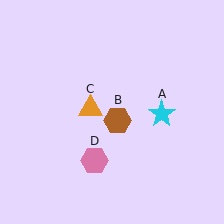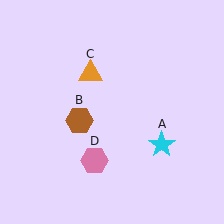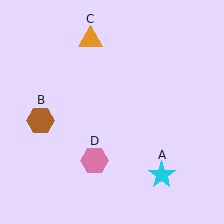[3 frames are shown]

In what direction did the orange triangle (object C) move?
The orange triangle (object C) moved up.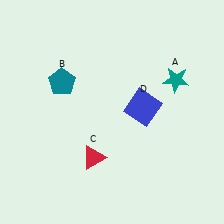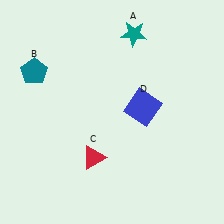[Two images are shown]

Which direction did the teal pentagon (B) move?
The teal pentagon (B) moved left.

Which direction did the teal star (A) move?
The teal star (A) moved up.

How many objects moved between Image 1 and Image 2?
2 objects moved between the two images.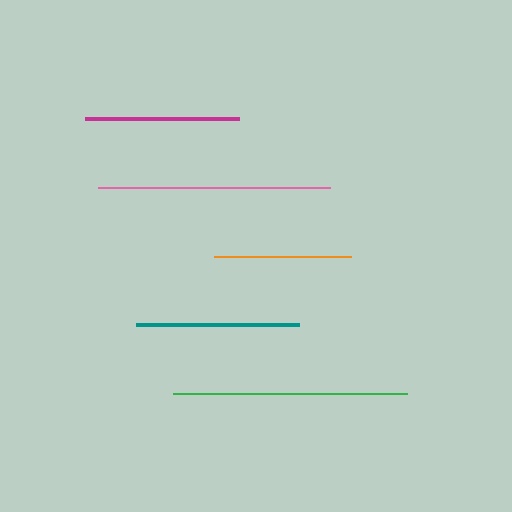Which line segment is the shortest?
The orange line is the shortest at approximately 138 pixels.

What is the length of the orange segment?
The orange segment is approximately 138 pixels long.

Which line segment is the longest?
The green line is the longest at approximately 234 pixels.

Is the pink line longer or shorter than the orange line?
The pink line is longer than the orange line.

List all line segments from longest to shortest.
From longest to shortest: green, pink, teal, magenta, orange.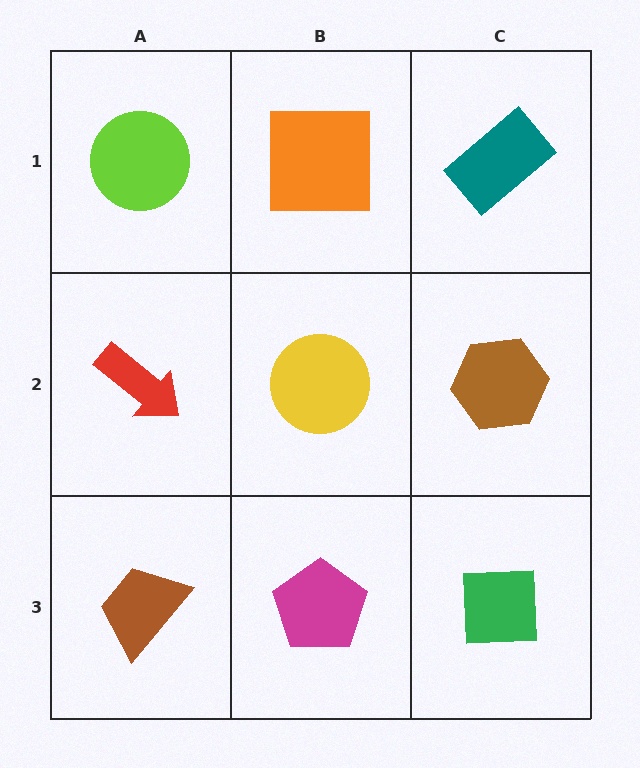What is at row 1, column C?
A teal rectangle.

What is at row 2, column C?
A brown hexagon.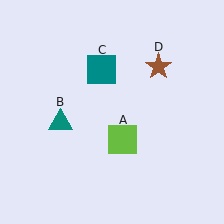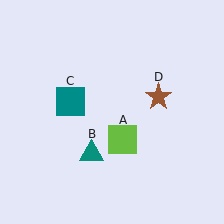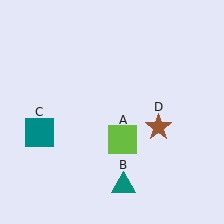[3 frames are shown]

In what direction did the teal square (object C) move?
The teal square (object C) moved down and to the left.